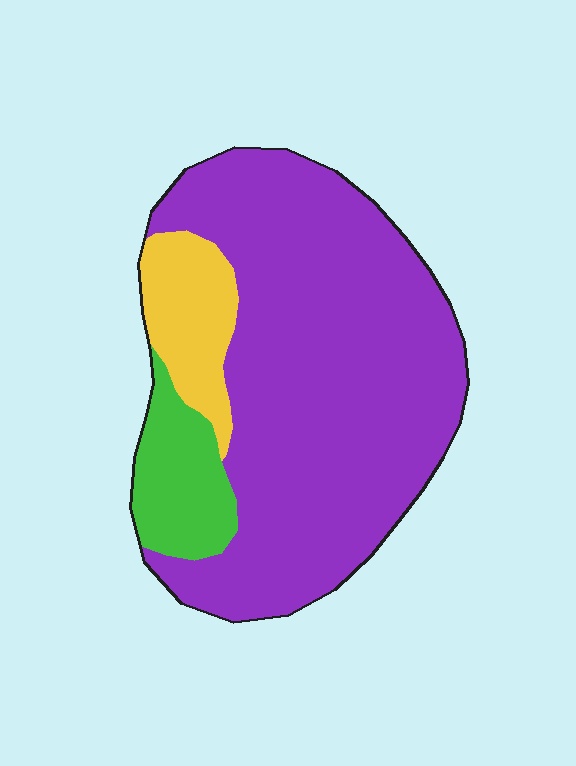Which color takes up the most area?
Purple, at roughly 75%.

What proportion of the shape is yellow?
Yellow takes up about one eighth (1/8) of the shape.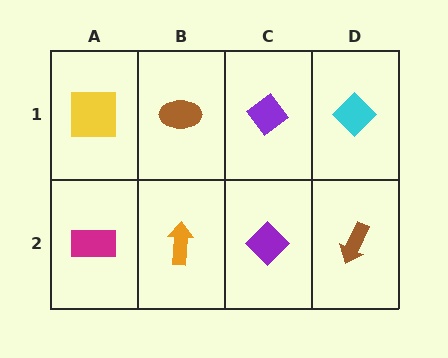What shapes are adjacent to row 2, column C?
A purple diamond (row 1, column C), an orange arrow (row 2, column B), a brown arrow (row 2, column D).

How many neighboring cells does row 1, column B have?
3.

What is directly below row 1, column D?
A brown arrow.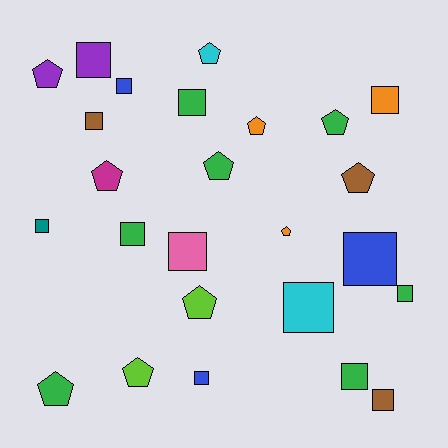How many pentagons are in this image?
There are 11 pentagons.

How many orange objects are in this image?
There are 3 orange objects.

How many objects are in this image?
There are 25 objects.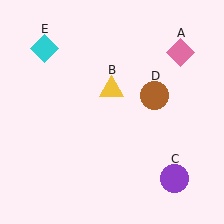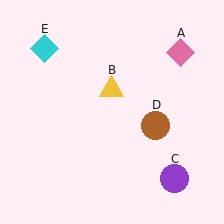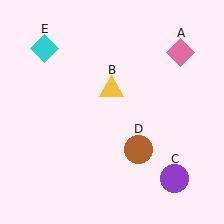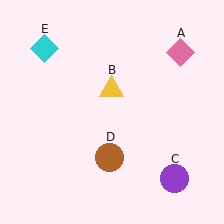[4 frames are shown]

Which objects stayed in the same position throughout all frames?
Pink diamond (object A) and yellow triangle (object B) and purple circle (object C) and cyan diamond (object E) remained stationary.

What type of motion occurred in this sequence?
The brown circle (object D) rotated clockwise around the center of the scene.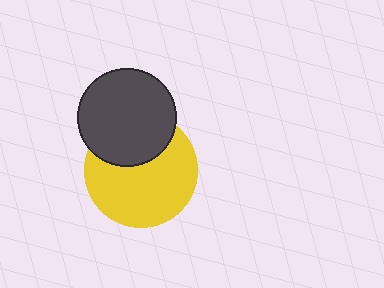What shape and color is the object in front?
The object in front is a dark gray circle.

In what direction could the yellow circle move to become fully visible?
The yellow circle could move down. That would shift it out from behind the dark gray circle entirely.